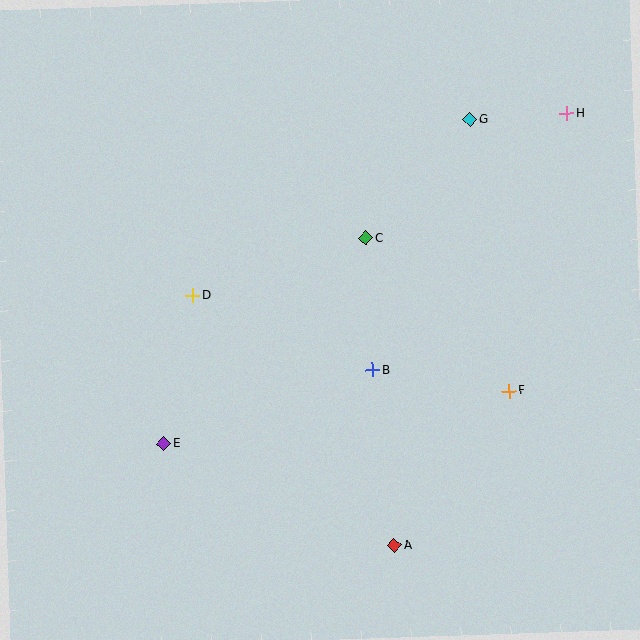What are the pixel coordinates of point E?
Point E is at (164, 444).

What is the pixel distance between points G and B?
The distance between G and B is 269 pixels.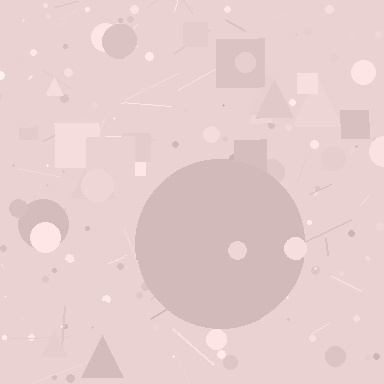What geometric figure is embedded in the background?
A circle is embedded in the background.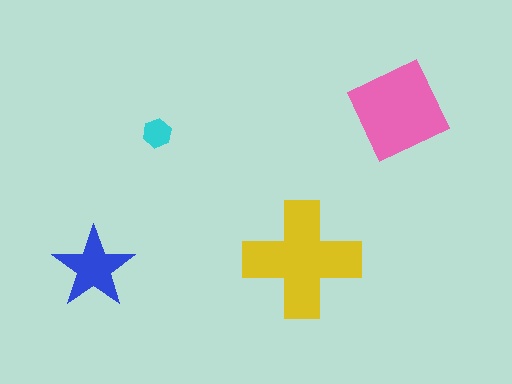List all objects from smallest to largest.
The cyan hexagon, the blue star, the pink square, the yellow cross.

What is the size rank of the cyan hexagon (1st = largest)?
4th.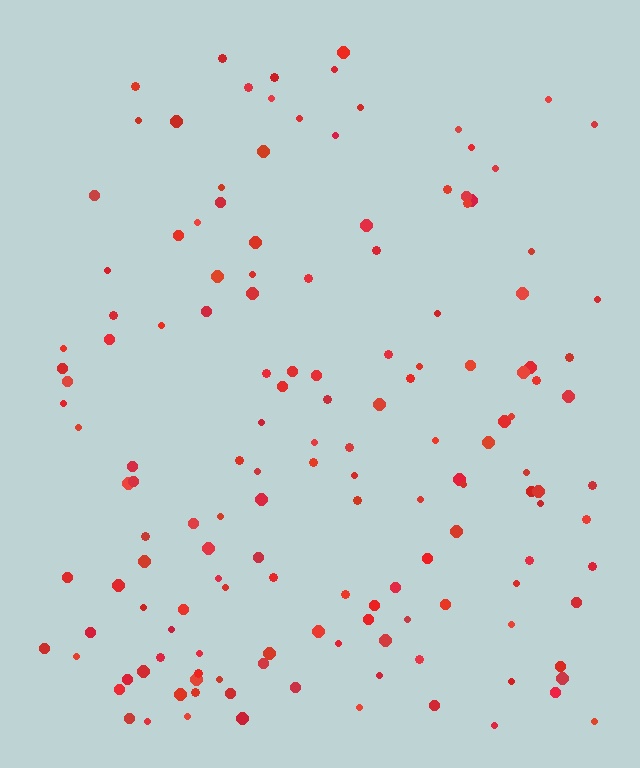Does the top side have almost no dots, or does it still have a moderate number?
Still a moderate number, just noticeably fewer than the bottom.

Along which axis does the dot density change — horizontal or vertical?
Vertical.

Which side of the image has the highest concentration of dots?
The bottom.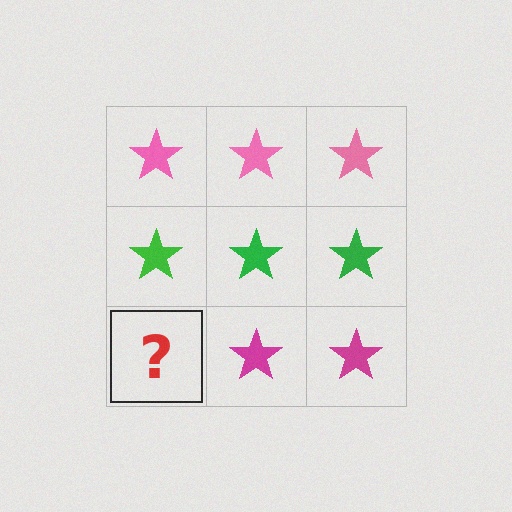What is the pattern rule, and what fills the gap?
The rule is that each row has a consistent color. The gap should be filled with a magenta star.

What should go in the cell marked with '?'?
The missing cell should contain a magenta star.